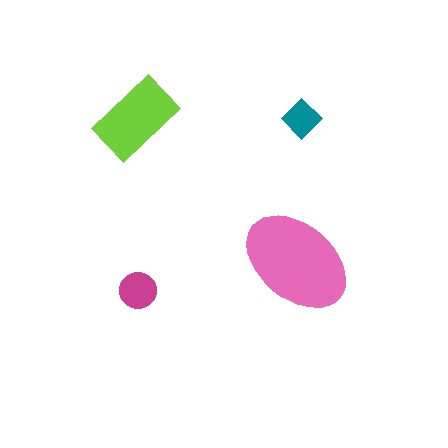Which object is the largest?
The pink ellipse.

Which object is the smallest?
The teal diamond.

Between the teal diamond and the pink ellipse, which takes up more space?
The pink ellipse.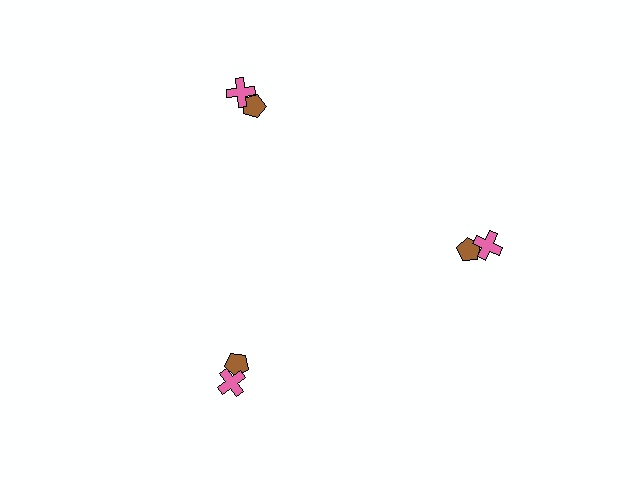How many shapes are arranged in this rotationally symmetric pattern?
There are 6 shapes, arranged in 3 groups of 2.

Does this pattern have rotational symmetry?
Yes, this pattern has 3-fold rotational symmetry. It looks the same after rotating 120 degrees around the center.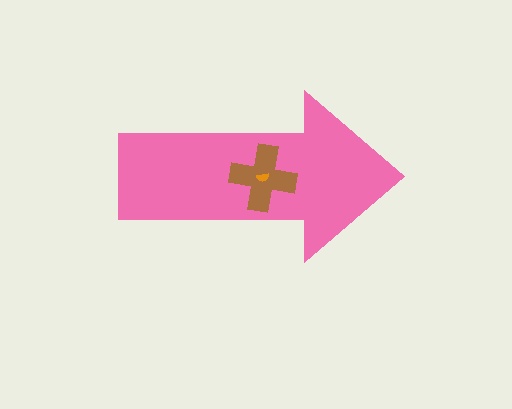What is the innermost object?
The orange semicircle.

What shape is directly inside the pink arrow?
The brown cross.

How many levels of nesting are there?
3.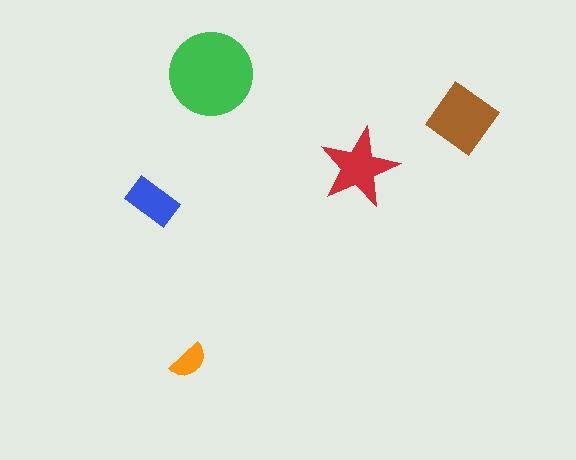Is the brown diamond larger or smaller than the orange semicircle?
Larger.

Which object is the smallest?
The orange semicircle.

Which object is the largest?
The green circle.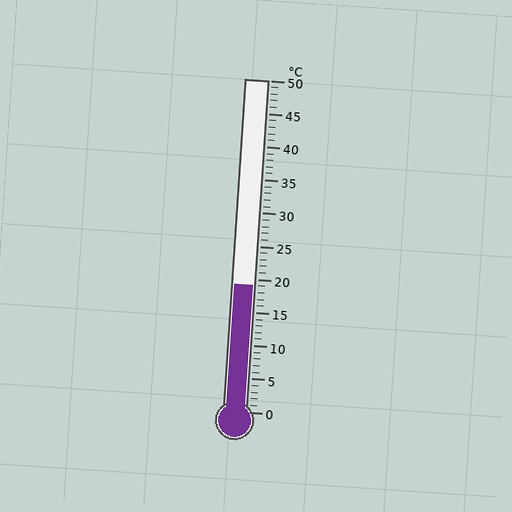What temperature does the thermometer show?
The thermometer shows approximately 19°C.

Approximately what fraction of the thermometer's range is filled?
The thermometer is filled to approximately 40% of its range.